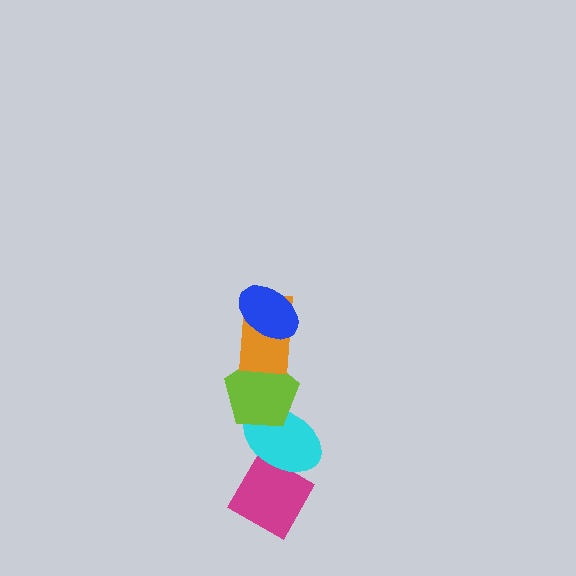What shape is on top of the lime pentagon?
The orange rectangle is on top of the lime pentagon.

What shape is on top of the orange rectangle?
The blue ellipse is on top of the orange rectangle.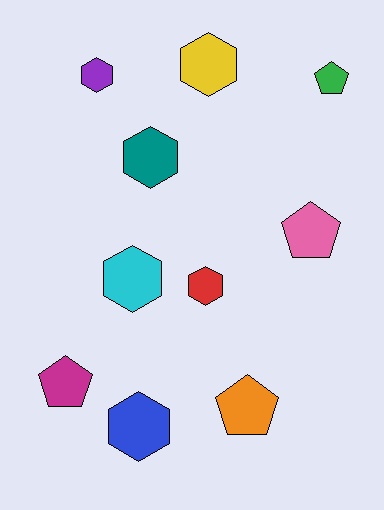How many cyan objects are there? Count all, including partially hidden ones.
There is 1 cyan object.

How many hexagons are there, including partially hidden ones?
There are 6 hexagons.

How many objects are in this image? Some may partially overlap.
There are 10 objects.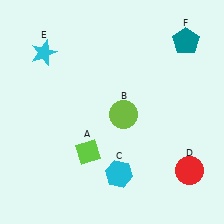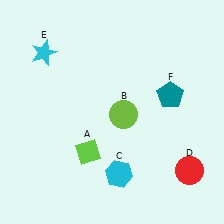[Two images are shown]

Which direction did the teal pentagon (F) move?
The teal pentagon (F) moved down.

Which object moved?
The teal pentagon (F) moved down.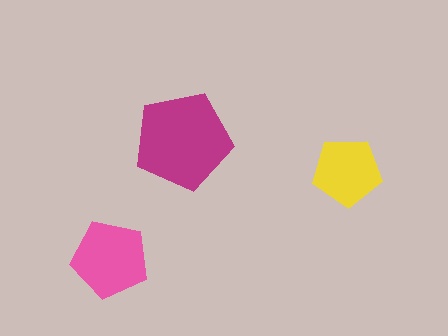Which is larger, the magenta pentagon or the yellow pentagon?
The magenta one.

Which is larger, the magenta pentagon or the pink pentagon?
The magenta one.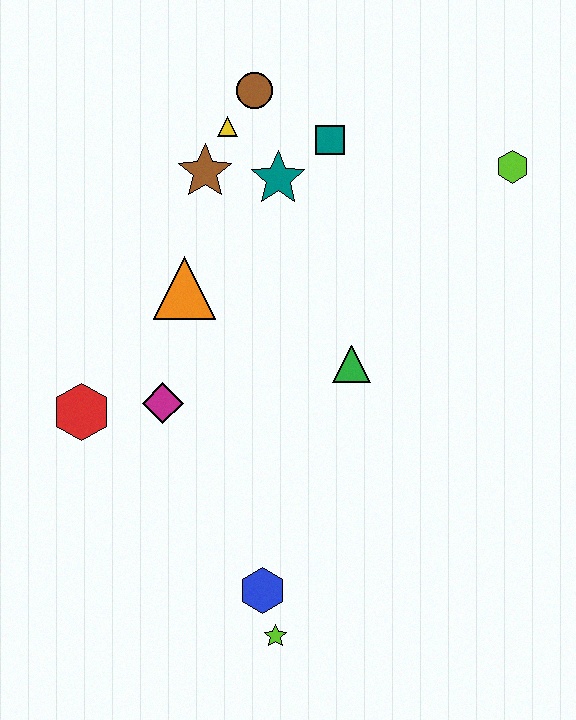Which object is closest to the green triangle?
The orange triangle is closest to the green triangle.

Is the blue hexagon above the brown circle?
No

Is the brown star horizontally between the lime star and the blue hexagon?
No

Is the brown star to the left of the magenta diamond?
No